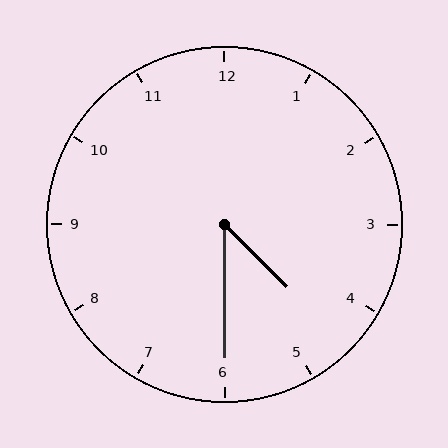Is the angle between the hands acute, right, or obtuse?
It is acute.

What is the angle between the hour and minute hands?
Approximately 45 degrees.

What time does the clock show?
4:30.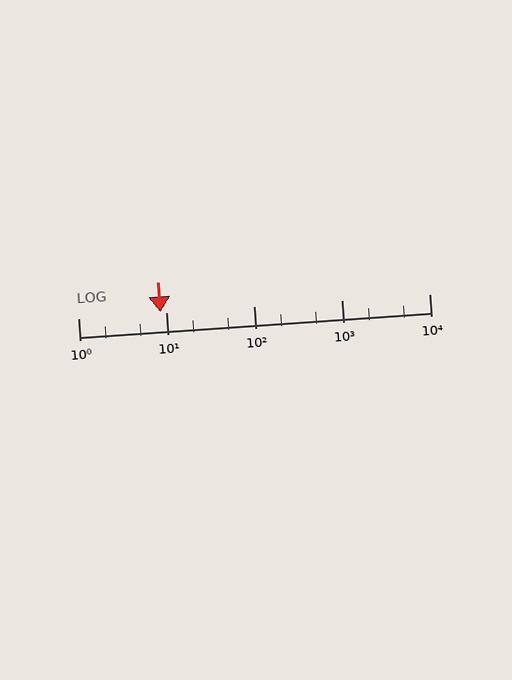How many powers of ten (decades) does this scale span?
The scale spans 4 decades, from 1 to 10000.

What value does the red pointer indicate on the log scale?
The pointer indicates approximately 8.6.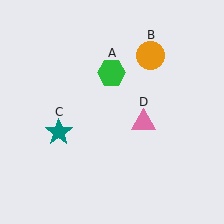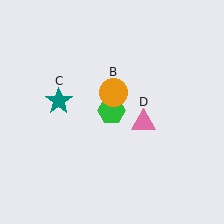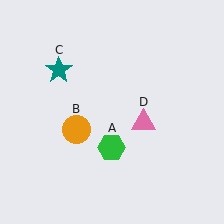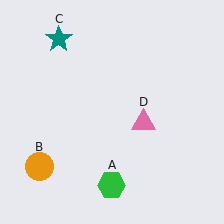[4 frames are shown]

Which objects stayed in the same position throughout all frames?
Pink triangle (object D) remained stationary.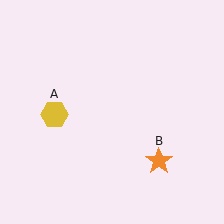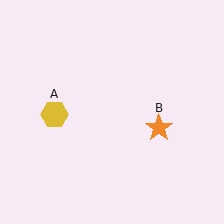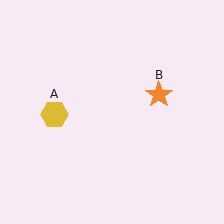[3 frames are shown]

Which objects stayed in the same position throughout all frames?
Yellow hexagon (object A) remained stationary.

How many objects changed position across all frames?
1 object changed position: orange star (object B).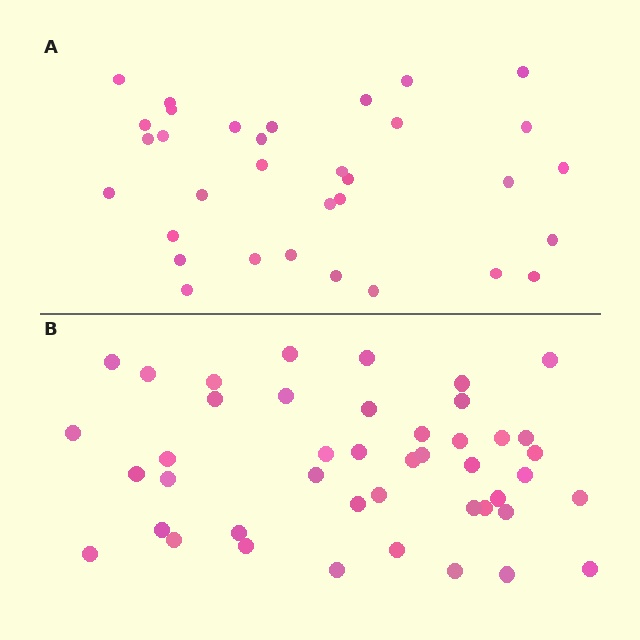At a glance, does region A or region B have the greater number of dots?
Region B (the bottom region) has more dots.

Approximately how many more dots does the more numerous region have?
Region B has roughly 12 or so more dots than region A.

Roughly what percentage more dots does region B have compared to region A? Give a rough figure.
About 35% more.